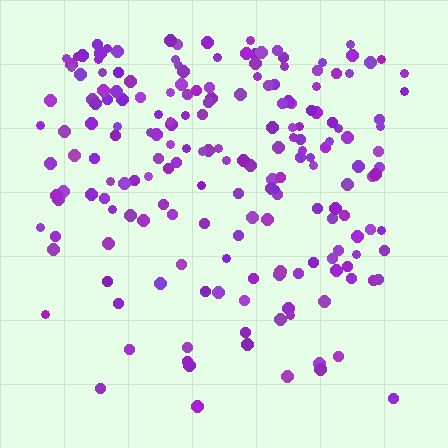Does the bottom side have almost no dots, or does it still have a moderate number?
Still a moderate number, just noticeably fewer than the top.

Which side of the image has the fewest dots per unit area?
The bottom.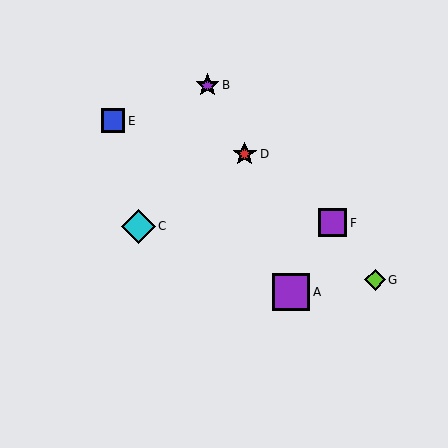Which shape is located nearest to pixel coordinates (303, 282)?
The purple square (labeled A) at (291, 292) is nearest to that location.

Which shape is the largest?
The purple square (labeled A) is the largest.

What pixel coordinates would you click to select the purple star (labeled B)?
Click at (207, 85) to select the purple star B.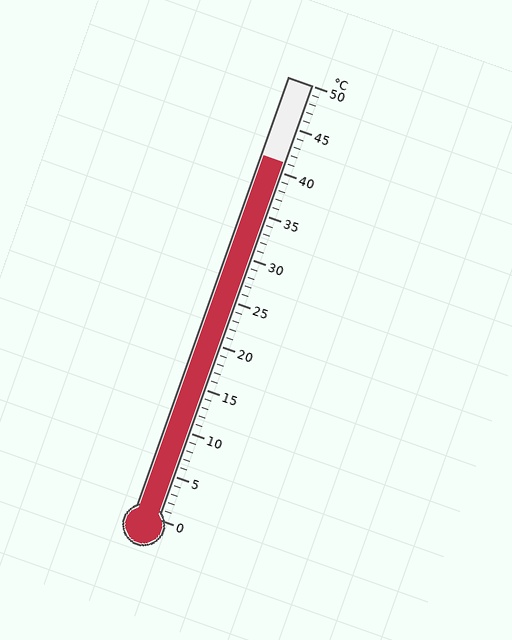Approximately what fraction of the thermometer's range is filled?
The thermometer is filled to approximately 80% of its range.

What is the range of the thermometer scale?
The thermometer scale ranges from 0°C to 50°C.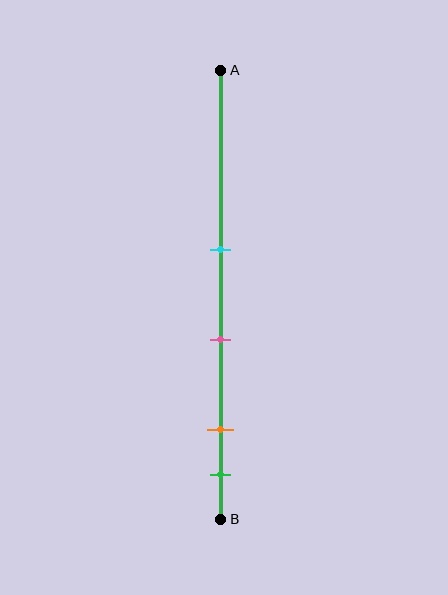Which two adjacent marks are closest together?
The orange and green marks are the closest adjacent pair.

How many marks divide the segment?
There are 4 marks dividing the segment.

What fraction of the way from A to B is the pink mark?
The pink mark is approximately 60% (0.6) of the way from A to B.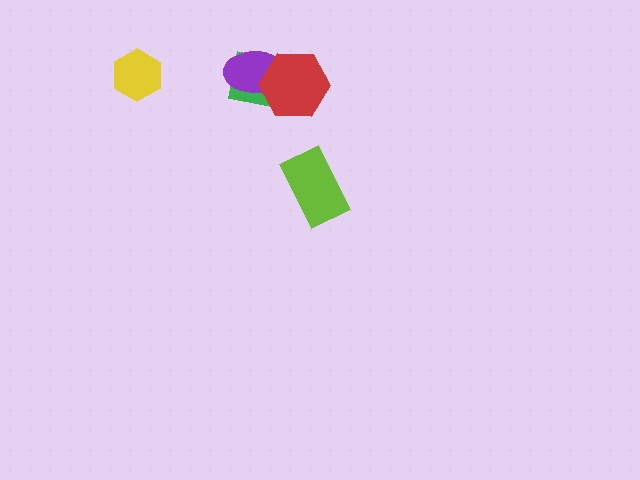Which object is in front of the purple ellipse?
The red hexagon is in front of the purple ellipse.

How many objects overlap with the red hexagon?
2 objects overlap with the red hexagon.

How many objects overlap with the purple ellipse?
2 objects overlap with the purple ellipse.